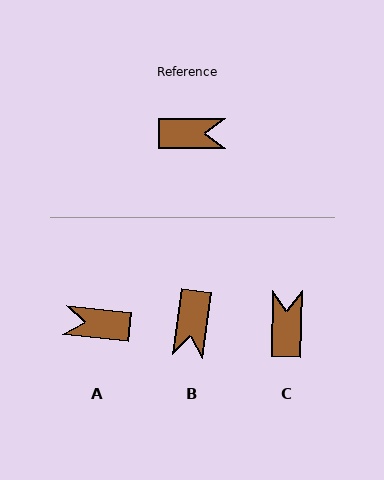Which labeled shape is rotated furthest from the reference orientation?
A, about 174 degrees away.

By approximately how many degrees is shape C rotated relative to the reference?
Approximately 88 degrees counter-clockwise.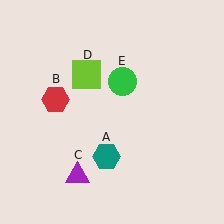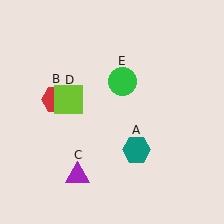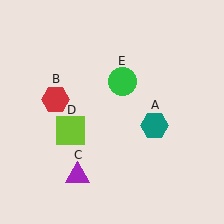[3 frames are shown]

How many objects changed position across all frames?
2 objects changed position: teal hexagon (object A), lime square (object D).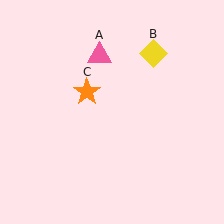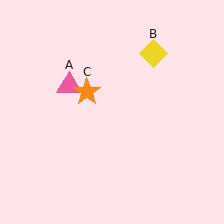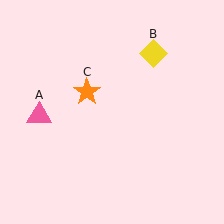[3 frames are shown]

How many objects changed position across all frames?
1 object changed position: pink triangle (object A).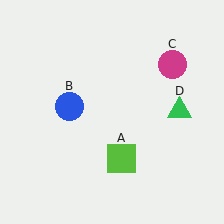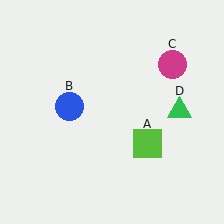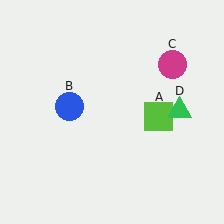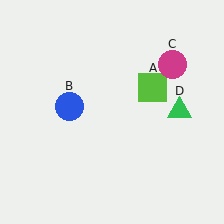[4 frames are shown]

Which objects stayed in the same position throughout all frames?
Blue circle (object B) and magenta circle (object C) and green triangle (object D) remained stationary.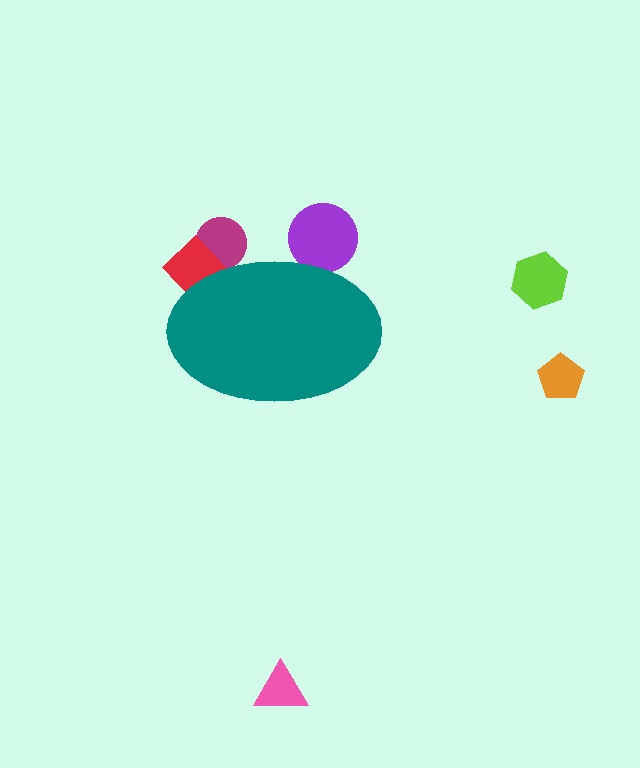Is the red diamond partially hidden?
Yes, the red diamond is partially hidden behind the teal ellipse.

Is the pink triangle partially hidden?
No, the pink triangle is fully visible.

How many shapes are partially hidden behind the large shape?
3 shapes are partially hidden.